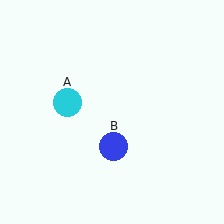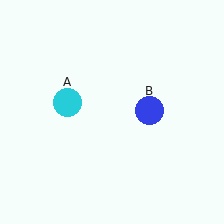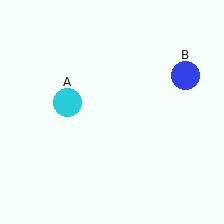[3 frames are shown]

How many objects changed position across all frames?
1 object changed position: blue circle (object B).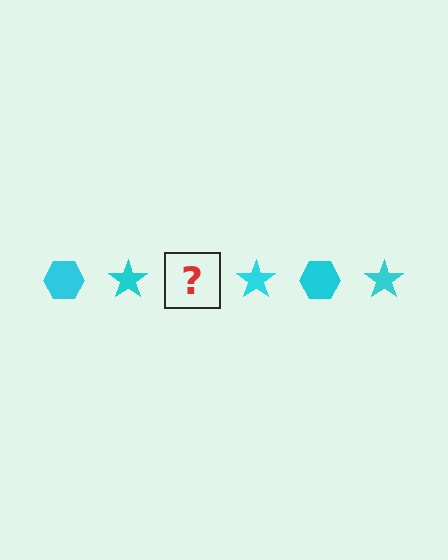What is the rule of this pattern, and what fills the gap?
The rule is that the pattern cycles through hexagon, star shapes in cyan. The gap should be filled with a cyan hexagon.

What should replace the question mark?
The question mark should be replaced with a cyan hexagon.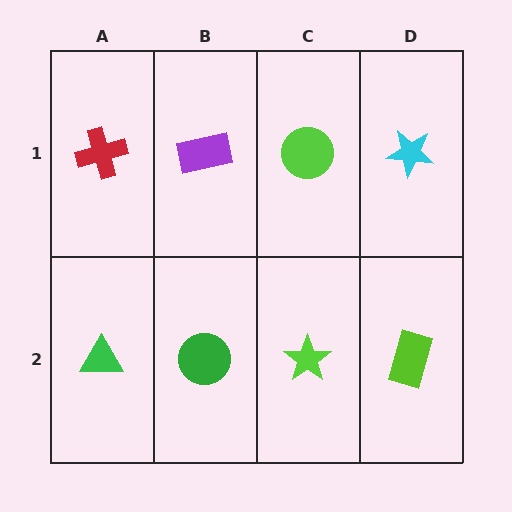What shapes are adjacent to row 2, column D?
A cyan star (row 1, column D), a lime star (row 2, column C).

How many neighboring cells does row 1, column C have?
3.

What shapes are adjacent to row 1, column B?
A green circle (row 2, column B), a red cross (row 1, column A), a lime circle (row 1, column C).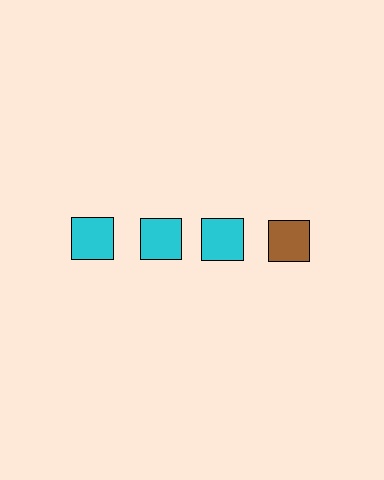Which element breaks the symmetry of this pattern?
The brown square in the top row, second from right column breaks the symmetry. All other shapes are cyan squares.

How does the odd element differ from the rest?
It has a different color: brown instead of cyan.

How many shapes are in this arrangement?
There are 4 shapes arranged in a grid pattern.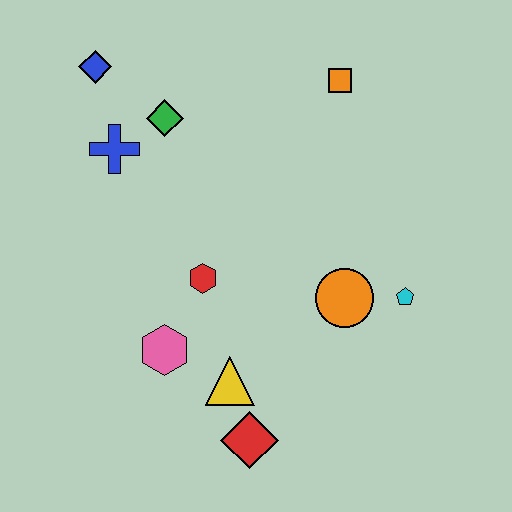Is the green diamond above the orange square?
No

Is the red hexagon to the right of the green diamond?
Yes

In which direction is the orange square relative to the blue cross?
The orange square is to the right of the blue cross.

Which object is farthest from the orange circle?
The blue diamond is farthest from the orange circle.